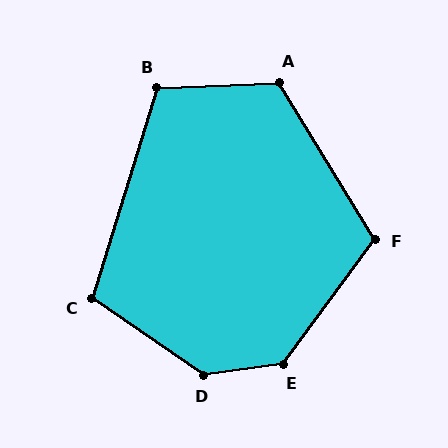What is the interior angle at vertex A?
Approximately 119 degrees (obtuse).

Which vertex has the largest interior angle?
D, at approximately 138 degrees.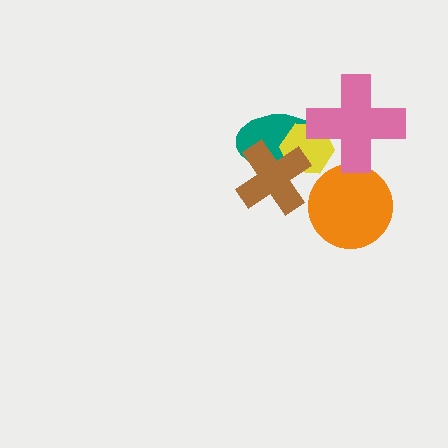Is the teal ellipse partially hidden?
Yes, it is partially covered by another shape.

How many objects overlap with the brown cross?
2 objects overlap with the brown cross.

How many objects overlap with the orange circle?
0 objects overlap with the orange circle.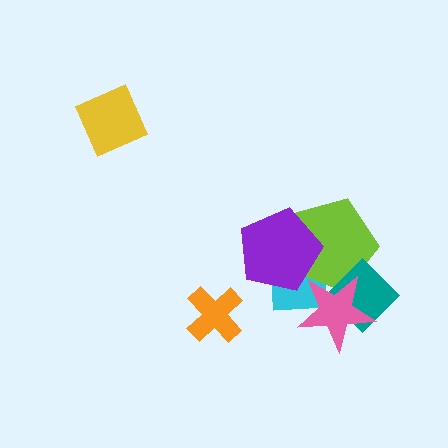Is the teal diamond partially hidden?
Yes, it is partially covered by another shape.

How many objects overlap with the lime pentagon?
4 objects overlap with the lime pentagon.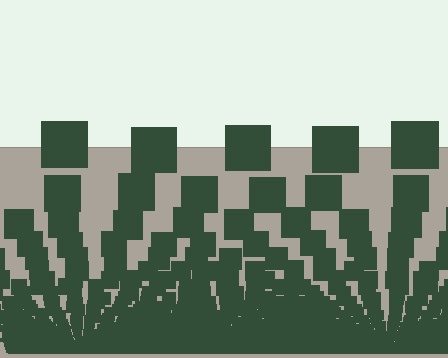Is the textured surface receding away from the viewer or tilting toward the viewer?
The surface appears to tilt toward the viewer. Texture elements get larger and sparser toward the top.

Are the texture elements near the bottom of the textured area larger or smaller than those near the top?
Smaller. The gradient is inverted — elements near the bottom are smaller and denser.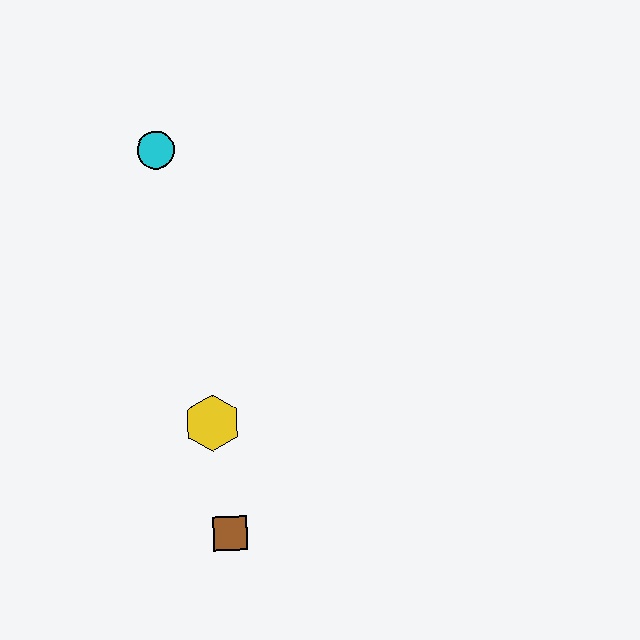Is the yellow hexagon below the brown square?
No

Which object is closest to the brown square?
The yellow hexagon is closest to the brown square.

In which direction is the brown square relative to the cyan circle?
The brown square is below the cyan circle.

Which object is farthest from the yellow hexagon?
The cyan circle is farthest from the yellow hexagon.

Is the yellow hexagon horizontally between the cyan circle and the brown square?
Yes